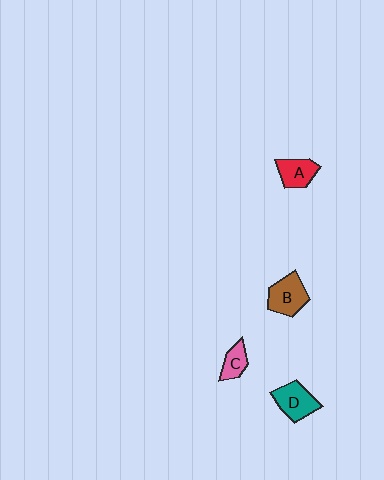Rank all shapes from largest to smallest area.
From largest to smallest: B (brown), D (teal), A (red), C (pink).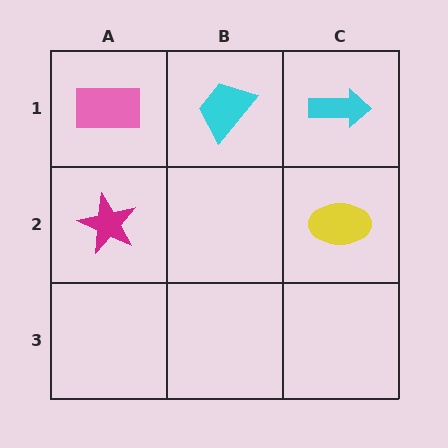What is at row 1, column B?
A cyan trapezoid.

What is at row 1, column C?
A cyan arrow.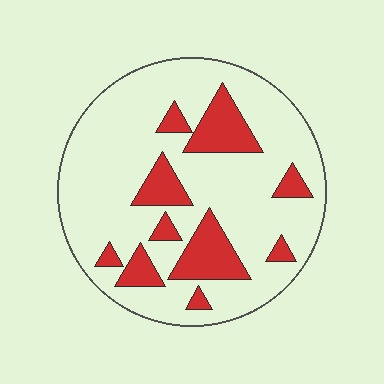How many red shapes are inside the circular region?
10.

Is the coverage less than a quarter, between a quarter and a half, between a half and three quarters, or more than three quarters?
Less than a quarter.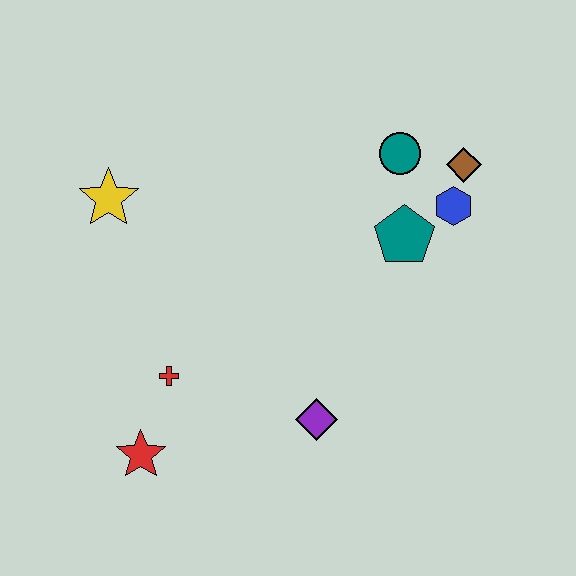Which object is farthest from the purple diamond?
The yellow star is farthest from the purple diamond.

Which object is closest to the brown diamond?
The blue hexagon is closest to the brown diamond.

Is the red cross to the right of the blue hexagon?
No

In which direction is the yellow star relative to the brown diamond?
The yellow star is to the left of the brown diamond.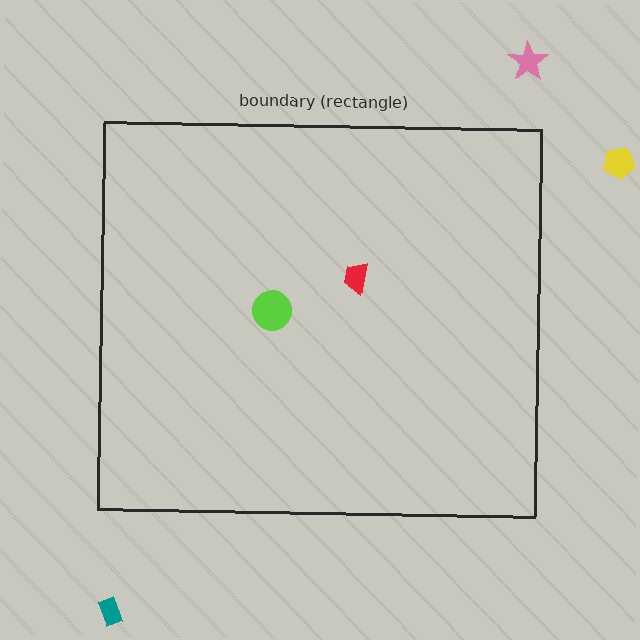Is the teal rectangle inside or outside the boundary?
Outside.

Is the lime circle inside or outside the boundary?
Inside.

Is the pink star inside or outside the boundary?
Outside.